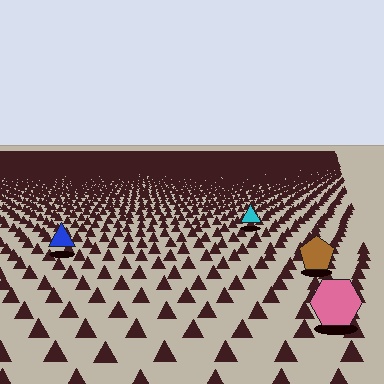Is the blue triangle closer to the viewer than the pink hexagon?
No. The pink hexagon is closer — you can tell from the texture gradient: the ground texture is coarser near it.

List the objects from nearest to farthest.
From nearest to farthest: the pink hexagon, the brown pentagon, the blue triangle, the cyan triangle.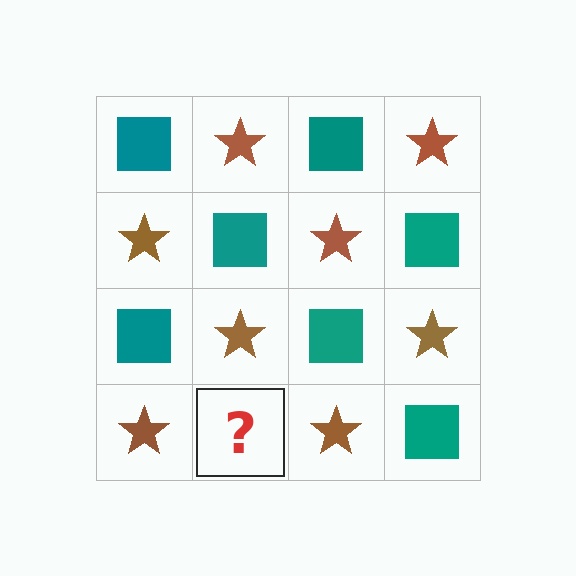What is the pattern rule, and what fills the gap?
The rule is that it alternates teal square and brown star in a checkerboard pattern. The gap should be filled with a teal square.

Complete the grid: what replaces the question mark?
The question mark should be replaced with a teal square.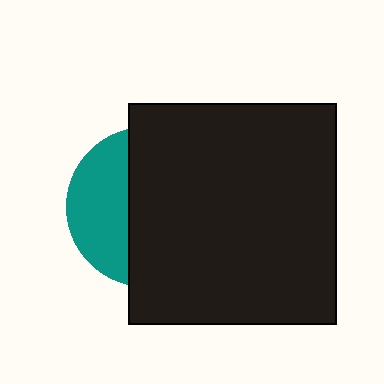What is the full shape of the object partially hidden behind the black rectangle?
The partially hidden object is a teal circle.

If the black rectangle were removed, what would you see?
You would see the complete teal circle.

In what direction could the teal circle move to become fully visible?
The teal circle could move left. That would shift it out from behind the black rectangle entirely.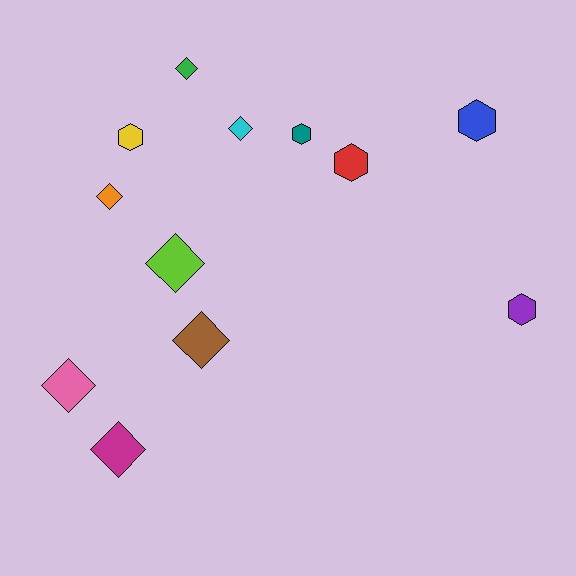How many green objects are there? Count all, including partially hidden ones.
There is 1 green object.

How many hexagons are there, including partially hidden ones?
There are 5 hexagons.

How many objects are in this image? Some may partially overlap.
There are 12 objects.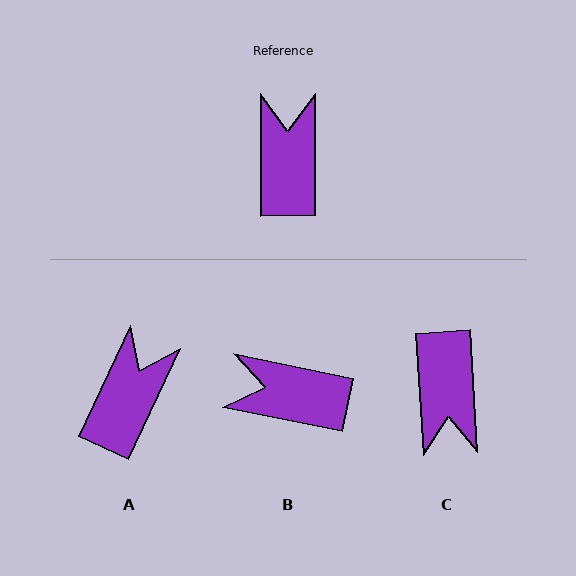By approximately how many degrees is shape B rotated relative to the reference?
Approximately 78 degrees counter-clockwise.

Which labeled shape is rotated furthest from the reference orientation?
C, about 177 degrees away.